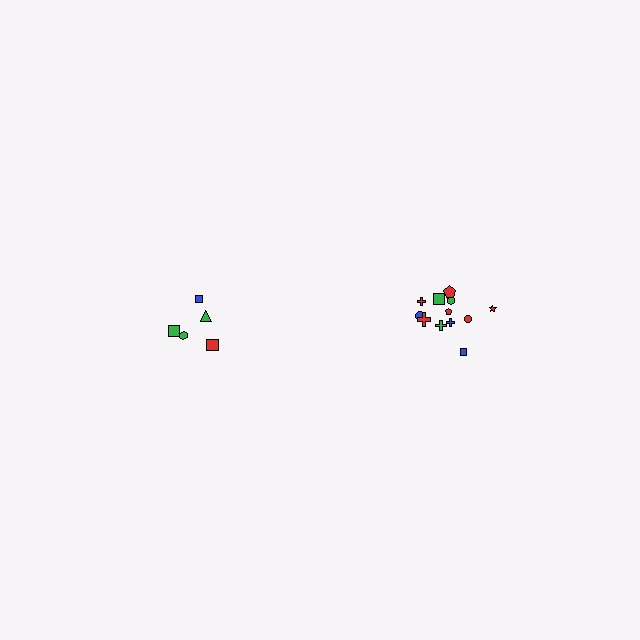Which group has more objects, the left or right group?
The right group.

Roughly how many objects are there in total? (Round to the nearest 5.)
Roughly 15 objects in total.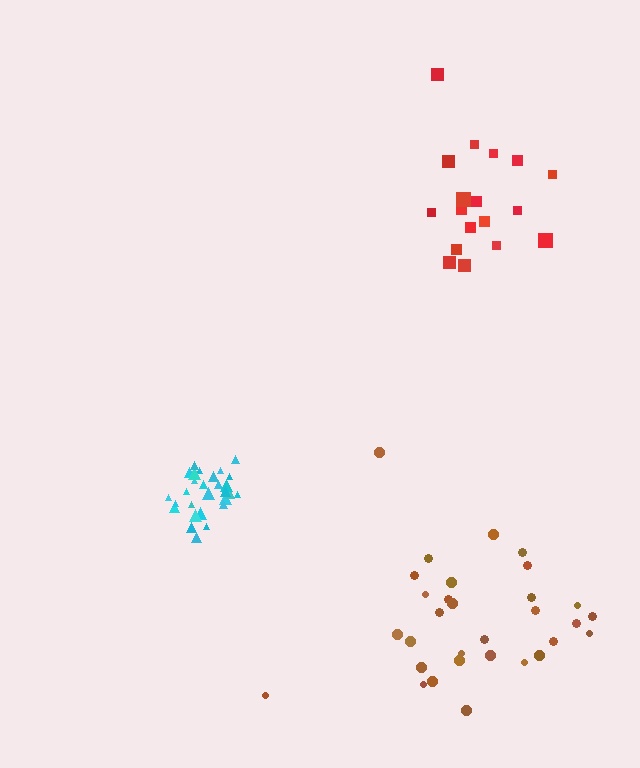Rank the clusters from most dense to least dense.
cyan, red, brown.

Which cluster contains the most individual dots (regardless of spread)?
Brown (31).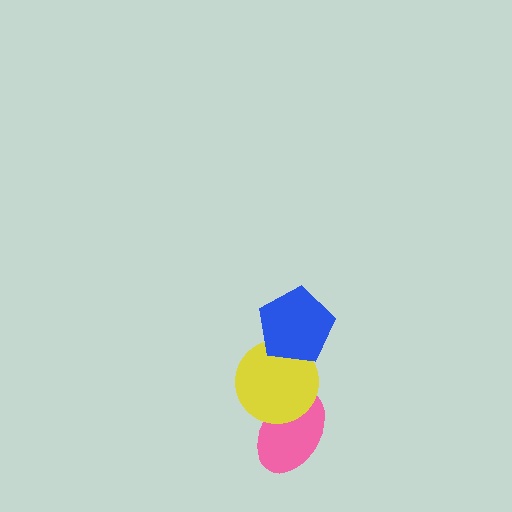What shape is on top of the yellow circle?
The blue pentagon is on top of the yellow circle.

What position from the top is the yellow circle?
The yellow circle is 2nd from the top.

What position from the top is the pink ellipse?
The pink ellipse is 3rd from the top.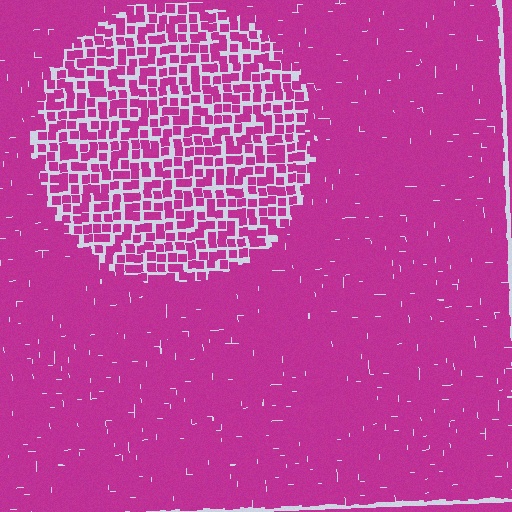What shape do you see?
I see a circle.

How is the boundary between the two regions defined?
The boundary is defined by a change in element density (approximately 2.1x ratio). All elements are the same color, size, and shape.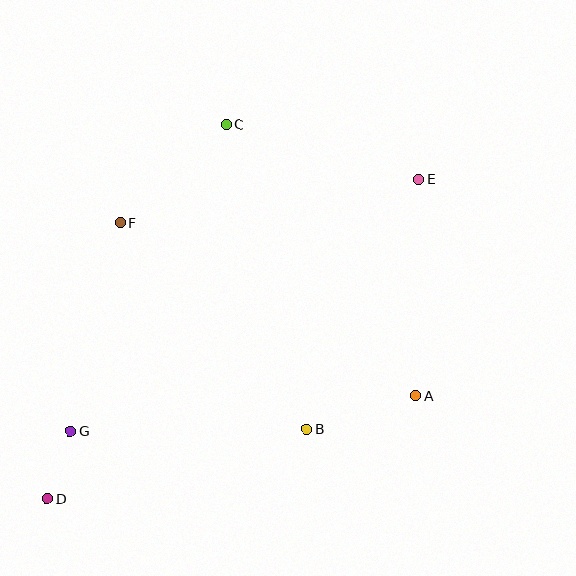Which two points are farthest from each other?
Points D and E are farthest from each other.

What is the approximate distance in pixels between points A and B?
The distance between A and B is approximately 114 pixels.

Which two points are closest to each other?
Points D and G are closest to each other.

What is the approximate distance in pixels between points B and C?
The distance between B and C is approximately 315 pixels.